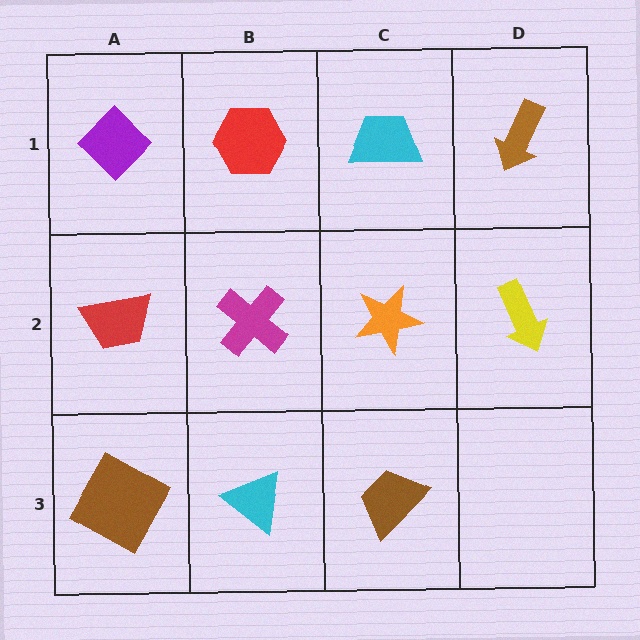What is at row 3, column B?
A cyan triangle.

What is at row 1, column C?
A cyan trapezoid.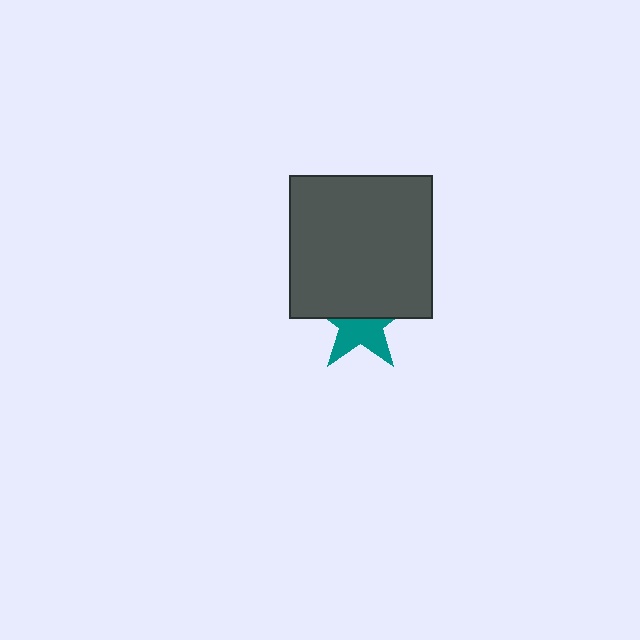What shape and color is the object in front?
The object in front is a dark gray square.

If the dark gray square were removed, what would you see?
You would see the complete teal star.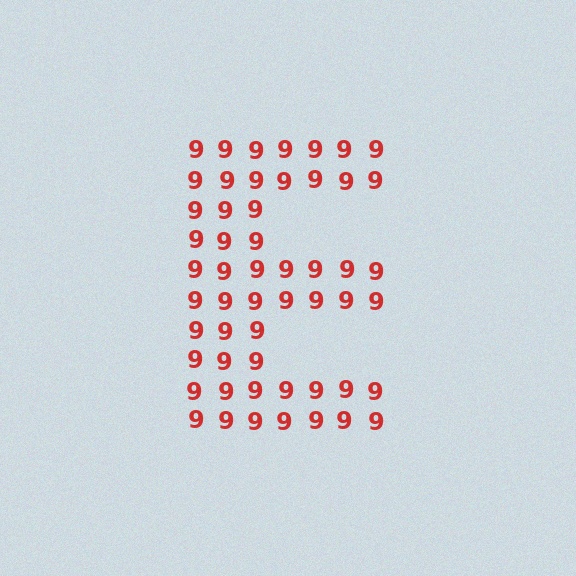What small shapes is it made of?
It is made of small digit 9's.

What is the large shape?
The large shape is the letter E.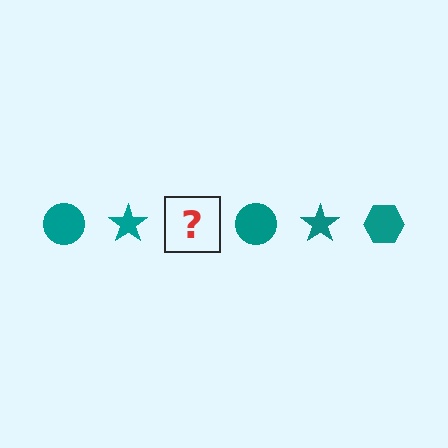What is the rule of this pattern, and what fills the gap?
The rule is that the pattern cycles through circle, star, hexagon shapes in teal. The gap should be filled with a teal hexagon.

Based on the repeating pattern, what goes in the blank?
The blank should be a teal hexagon.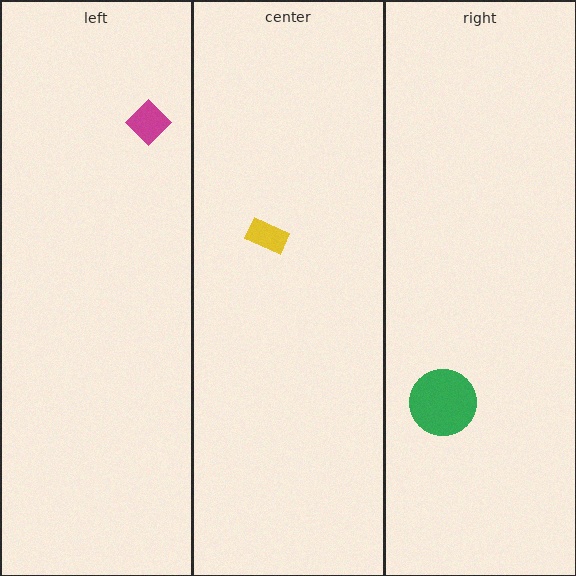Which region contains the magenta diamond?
The left region.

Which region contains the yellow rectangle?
The center region.